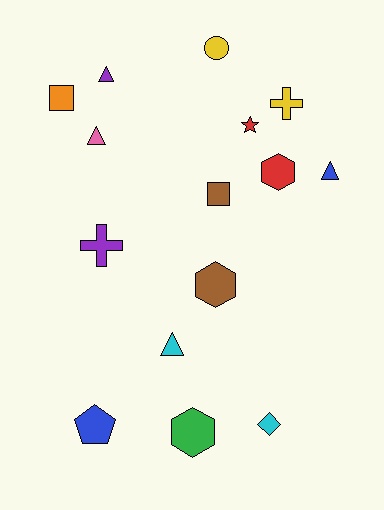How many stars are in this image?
There is 1 star.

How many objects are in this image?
There are 15 objects.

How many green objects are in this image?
There is 1 green object.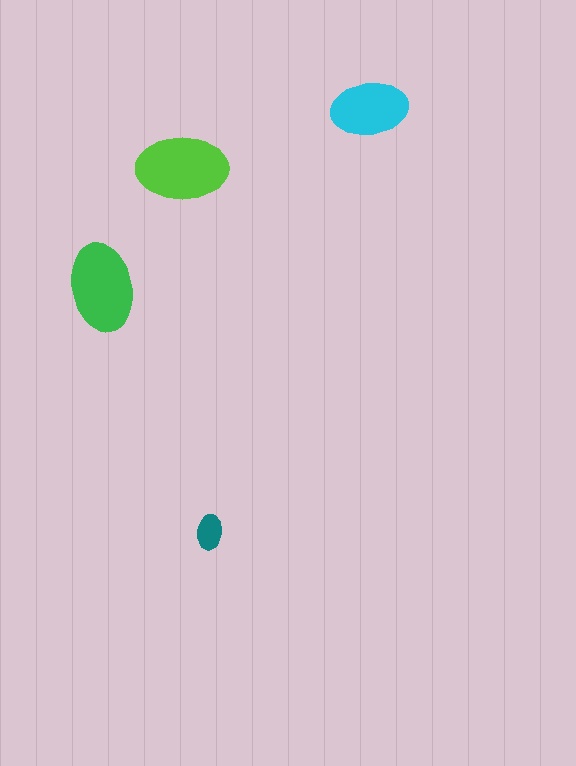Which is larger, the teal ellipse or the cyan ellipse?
The cyan one.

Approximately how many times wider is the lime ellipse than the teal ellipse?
About 2.5 times wider.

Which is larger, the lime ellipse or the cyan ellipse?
The lime one.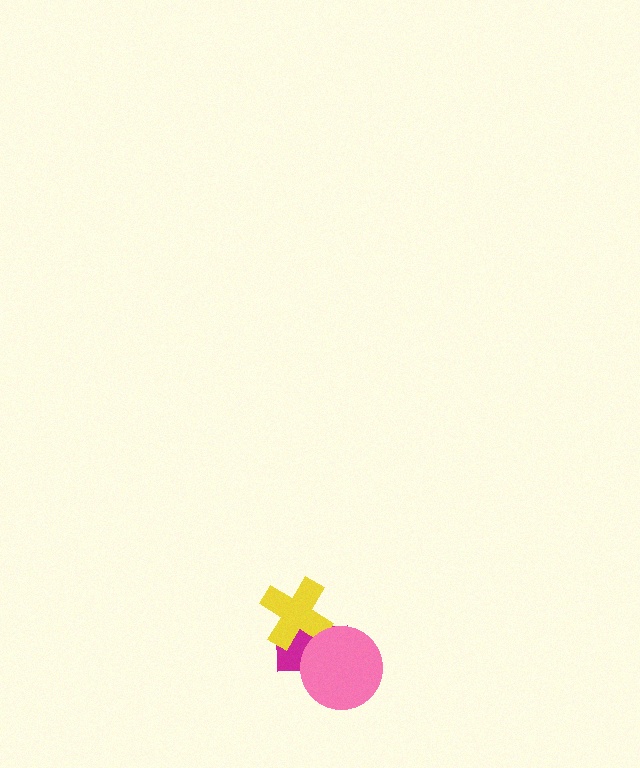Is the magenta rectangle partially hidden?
Yes, it is partially covered by another shape.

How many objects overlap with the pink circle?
1 object overlaps with the pink circle.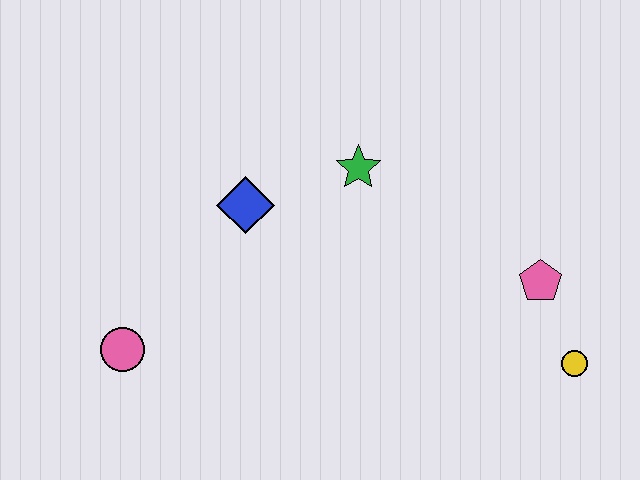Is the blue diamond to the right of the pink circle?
Yes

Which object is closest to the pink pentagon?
The yellow circle is closest to the pink pentagon.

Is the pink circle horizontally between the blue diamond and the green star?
No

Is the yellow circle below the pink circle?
Yes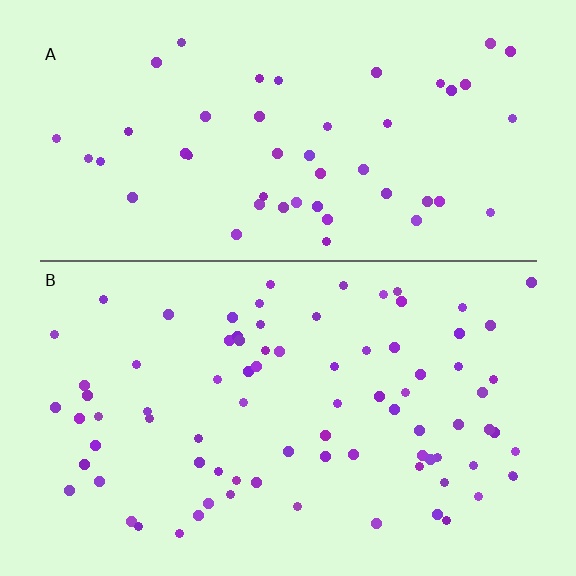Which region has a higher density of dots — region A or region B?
B (the bottom).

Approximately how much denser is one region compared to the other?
Approximately 1.7× — region B over region A.